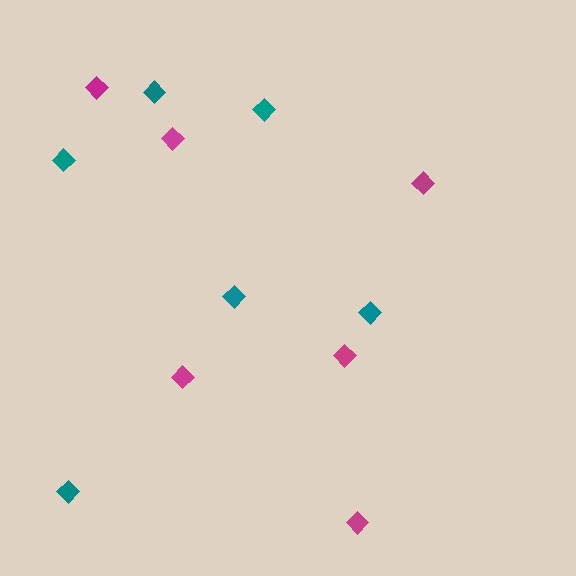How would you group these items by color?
There are 2 groups: one group of teal diamonds (6) and one group of magenta diamonds (6).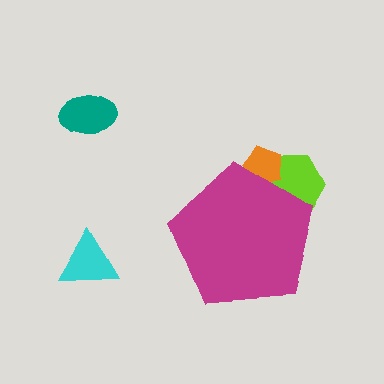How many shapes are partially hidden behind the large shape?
2 shapes are partially hidden.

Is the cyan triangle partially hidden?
No, the cyan triangle is fully visible.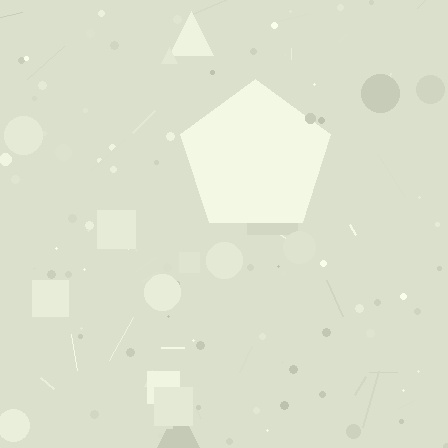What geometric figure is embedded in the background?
A pentagon is embedded in the background.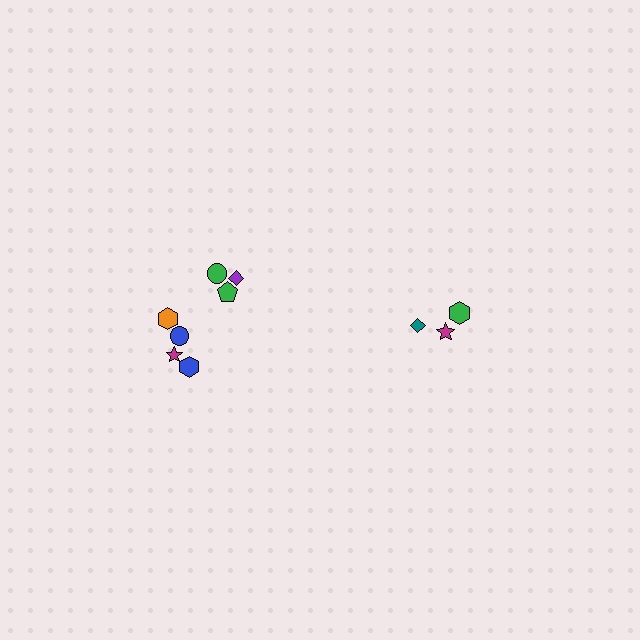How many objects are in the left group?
There are 7 objects.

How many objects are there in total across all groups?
There are 10 objects.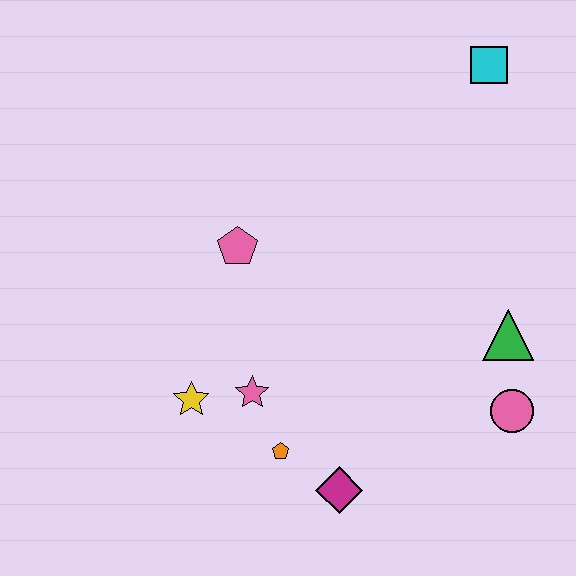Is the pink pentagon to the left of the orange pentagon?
Yes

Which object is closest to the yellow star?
The pink star is closest to the yellow star.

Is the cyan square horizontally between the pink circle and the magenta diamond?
Yes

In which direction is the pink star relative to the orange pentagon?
The pink star is above the orange pentagon.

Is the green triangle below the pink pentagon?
Yes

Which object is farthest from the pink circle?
The cyan square is farthest from the pink circle.